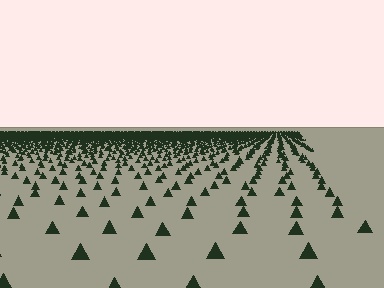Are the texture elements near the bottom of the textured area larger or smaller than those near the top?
Larger. Near the bottom, elements are closer to the viewer and appear at a bigger on-screen size.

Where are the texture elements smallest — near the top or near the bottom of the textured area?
Near the top.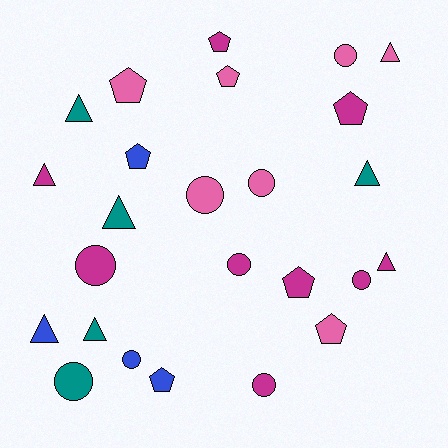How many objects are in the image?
There are 25 objects.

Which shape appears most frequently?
Circle, with 9 objects.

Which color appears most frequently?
Magenta, with 9 objects.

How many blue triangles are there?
There is 1 blue triangle.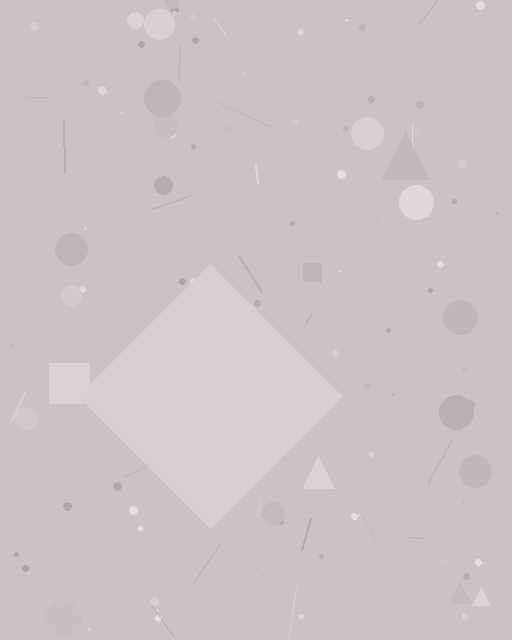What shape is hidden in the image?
A diamond is hidden in the image.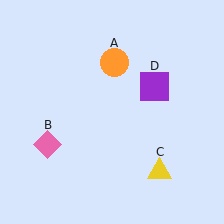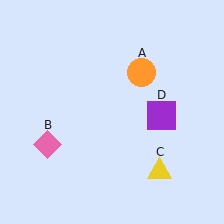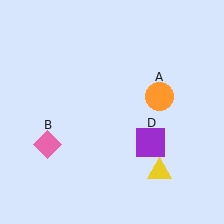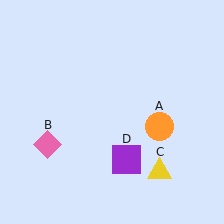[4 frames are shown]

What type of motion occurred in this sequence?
The orange circle (object A), purple square (object D) rotated clockwise around the center of the scene.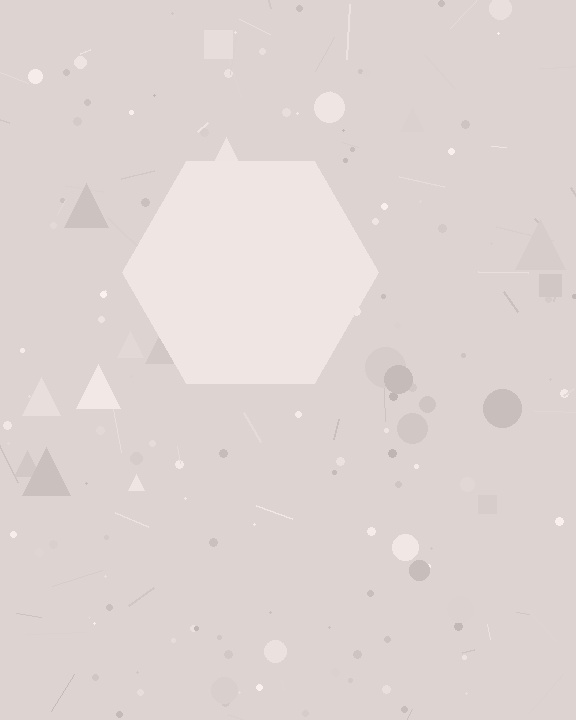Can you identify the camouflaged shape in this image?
The camouflaged shape is a hexagon.